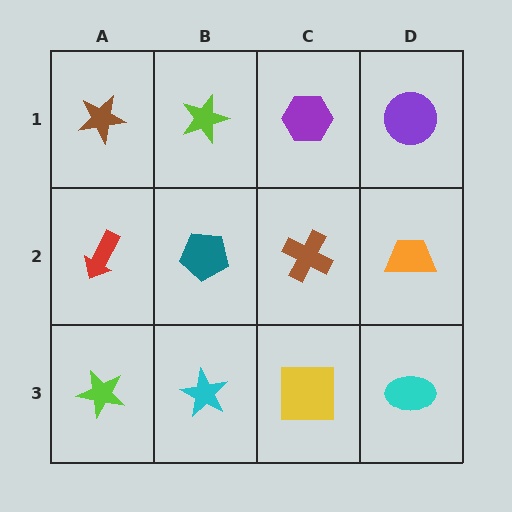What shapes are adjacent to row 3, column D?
An orange trapezoid (row 2, column D), a yellow square (row 3, column C).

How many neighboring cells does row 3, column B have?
3.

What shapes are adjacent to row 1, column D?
An orange trapezoid (row 2, column D), a purple hexagon (row 1, column C).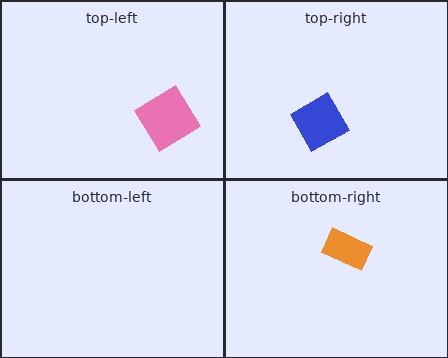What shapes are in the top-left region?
The pink diamond.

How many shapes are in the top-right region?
1.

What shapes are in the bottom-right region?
The orange rectangle.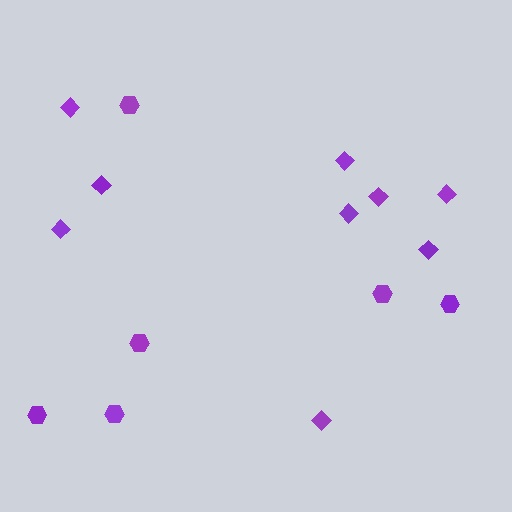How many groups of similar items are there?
There are 2 groups: one group of hexagons (6) and one group of diamonds (9).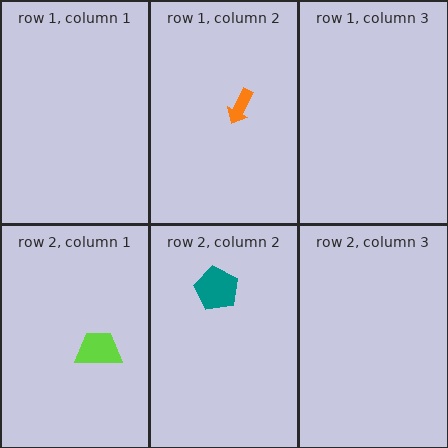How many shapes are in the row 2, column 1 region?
1.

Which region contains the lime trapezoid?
The row 2, column 1 region.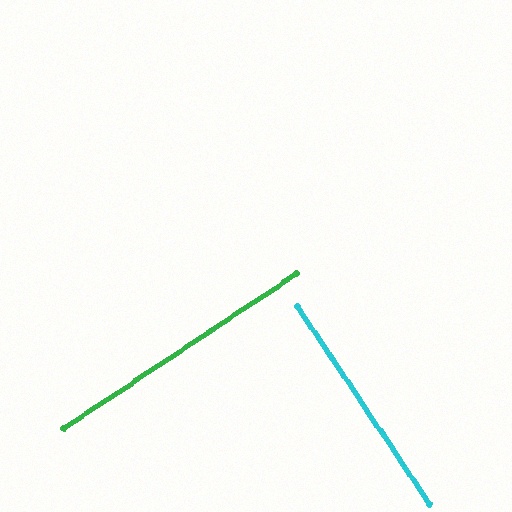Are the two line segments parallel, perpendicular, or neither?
Perpendicular — they meet at approximately 90°.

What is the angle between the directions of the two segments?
Approximately 90 degrees.